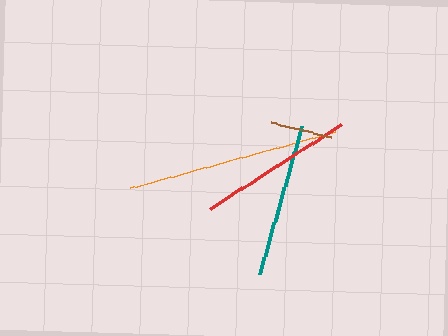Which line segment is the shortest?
The brown line is the shortest at approximately 61 pixels.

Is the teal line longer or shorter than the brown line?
The teal line is longer than the brown line.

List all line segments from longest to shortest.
From longest to shortest: orange, red, teal, brown.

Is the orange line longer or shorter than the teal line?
The orange line is longer than the teal line.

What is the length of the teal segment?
The teal segment is approximately 154 pixels long.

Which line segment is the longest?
The orange line is the longest at approximately 212 pixels.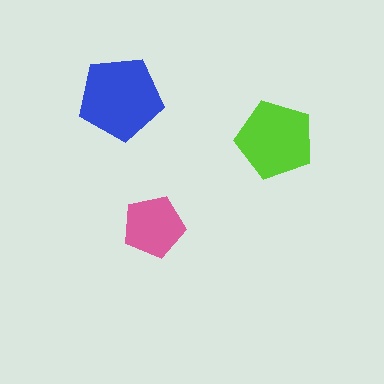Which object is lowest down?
The pink pentagon is bottommost.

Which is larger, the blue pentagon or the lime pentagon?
The blue one.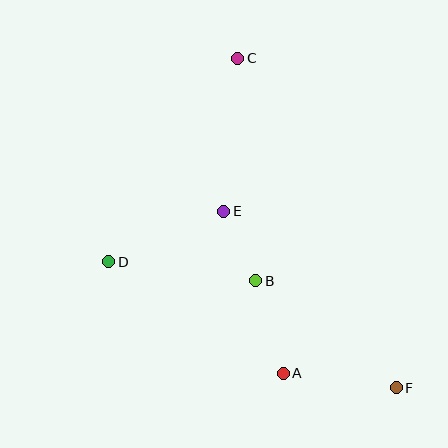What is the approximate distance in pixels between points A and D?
The distance between A and D is approximately 207 pixels.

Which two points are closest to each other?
Points B and E are closest to each other.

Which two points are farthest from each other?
Points C and F are farthest from each other.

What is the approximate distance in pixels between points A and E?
The distance between A and E is approximately 172 pixels.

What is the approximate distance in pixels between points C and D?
The distance between C and D is approximately 241 pixels.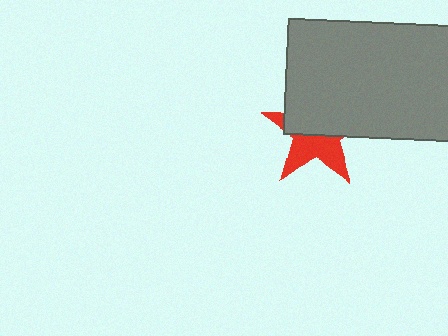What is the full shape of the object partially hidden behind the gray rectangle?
The partially hidden object is a red star.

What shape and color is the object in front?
The object in front is a gray rectangle.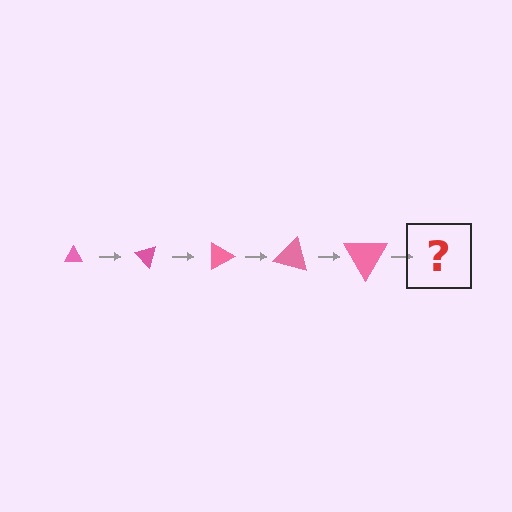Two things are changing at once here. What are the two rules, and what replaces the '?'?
The two rules are that the triangle grows larger each step and it rotates 45 degrees each step. The '?' should be a triangle, larger than the previous one and rotated 225 degrees from the start.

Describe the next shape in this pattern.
It should be a triangle, larger than the previous one and rotated 225 degrees from the start.